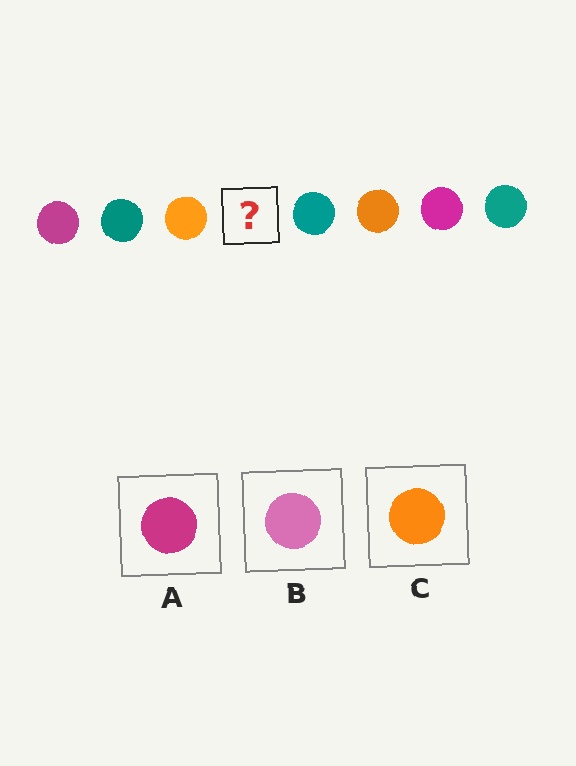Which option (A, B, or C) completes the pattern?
A.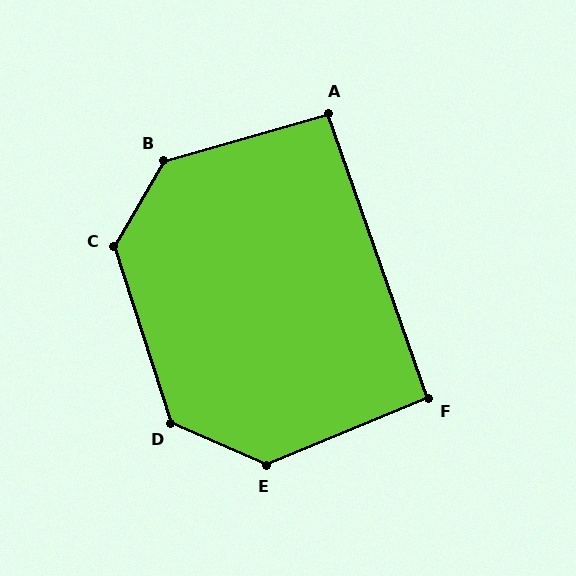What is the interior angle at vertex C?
Approximately 133 degrees (obtuse).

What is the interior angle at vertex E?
Approximately 134 degrees (obtuse).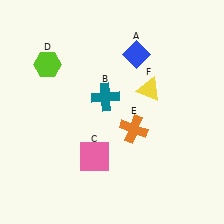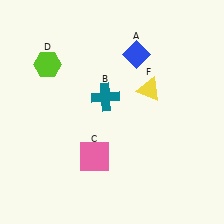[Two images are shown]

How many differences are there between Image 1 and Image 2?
There is 1 difference between the two images.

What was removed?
The orange cross (E) was removed in Image 2.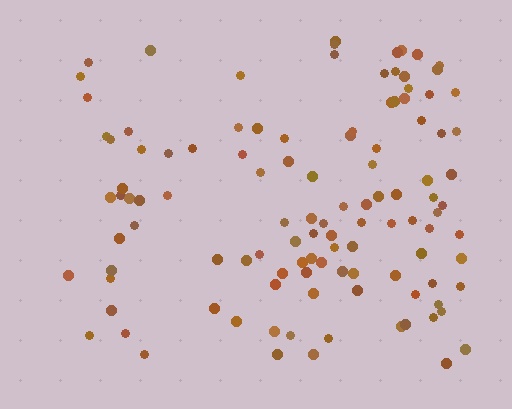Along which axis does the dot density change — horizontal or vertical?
Horizontal.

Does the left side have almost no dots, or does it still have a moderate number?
Still a moderate number, just noticeably fewer than the right.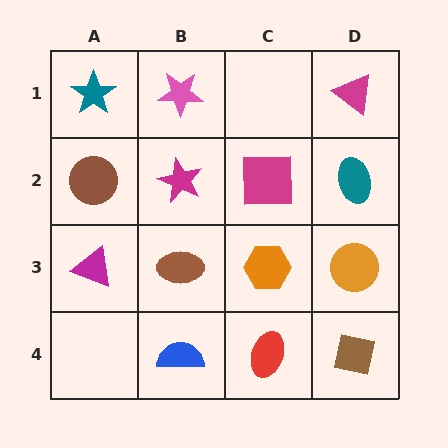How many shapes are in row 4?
3 shapes.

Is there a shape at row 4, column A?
No, that cell is empty.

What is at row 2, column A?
A brown circle.